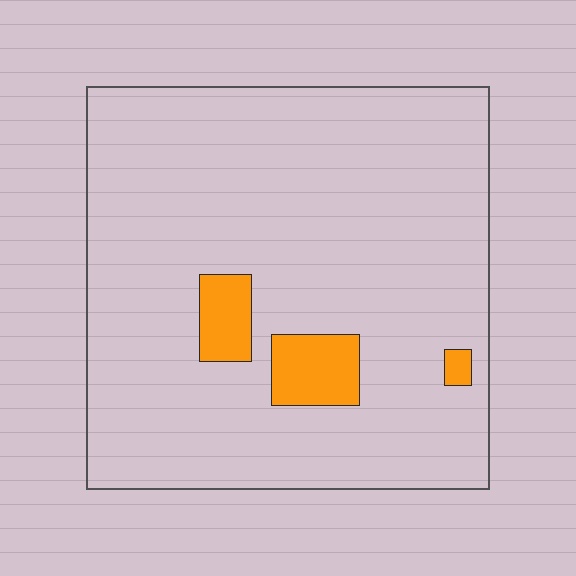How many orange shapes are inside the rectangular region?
3.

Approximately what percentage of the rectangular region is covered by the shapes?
Approximately 5%.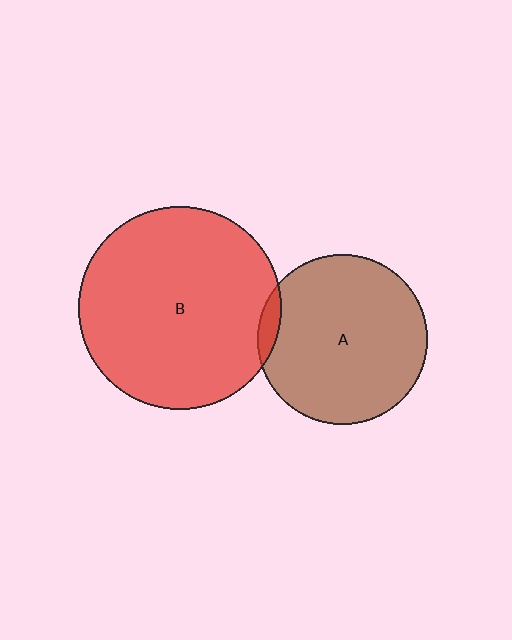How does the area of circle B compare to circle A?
Approximately 1.4 times.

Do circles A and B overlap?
Yes.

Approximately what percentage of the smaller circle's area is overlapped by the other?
Approximately 5%.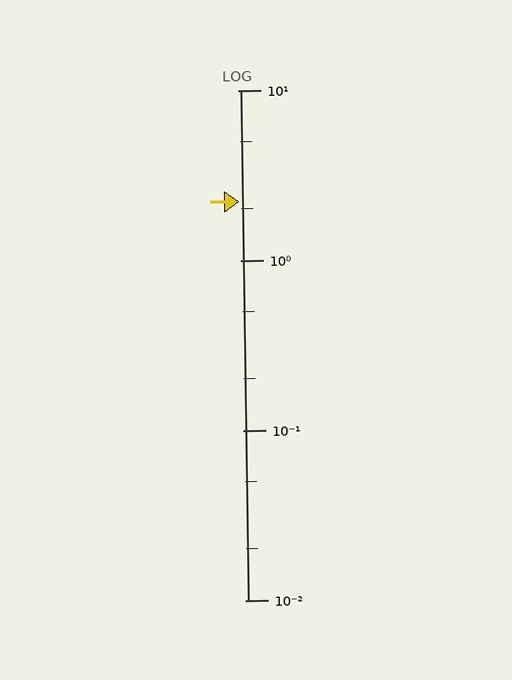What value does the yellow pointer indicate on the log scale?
The pointer indicates approximately 2.2.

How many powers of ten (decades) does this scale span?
The scale spans 3 decades, from 0.01 to 10.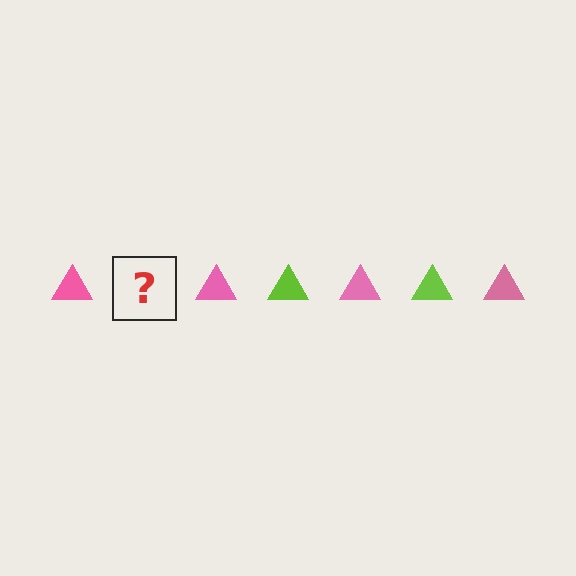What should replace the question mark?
The question mark should be replaced with a lime triangle.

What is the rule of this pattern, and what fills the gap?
The rule is that the pattern cycles through pink, lime triangles. The gap should be filled with a lime triangle.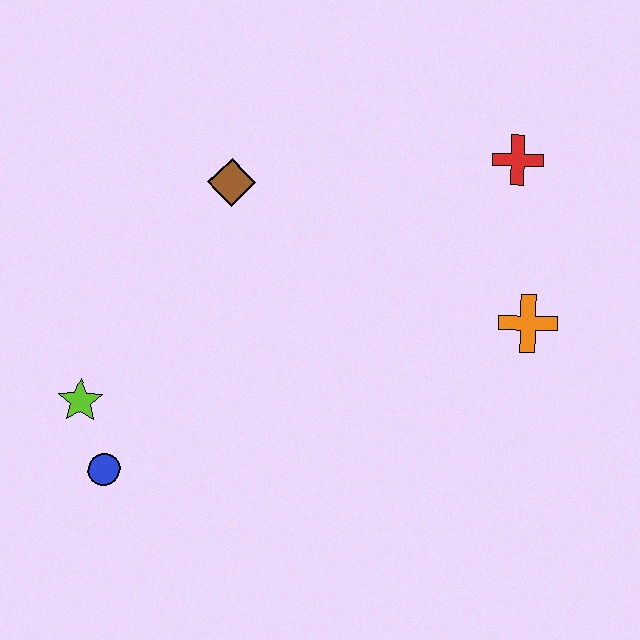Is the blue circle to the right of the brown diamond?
No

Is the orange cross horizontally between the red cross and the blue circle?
No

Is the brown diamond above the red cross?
No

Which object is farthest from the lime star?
The red cross is farthest from the lime star.